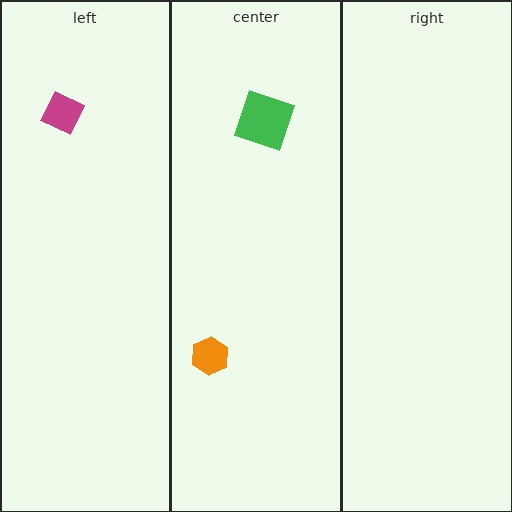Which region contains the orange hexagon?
The center region.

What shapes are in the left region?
The magenta diamond.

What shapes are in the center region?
The orange hexagon, the green square.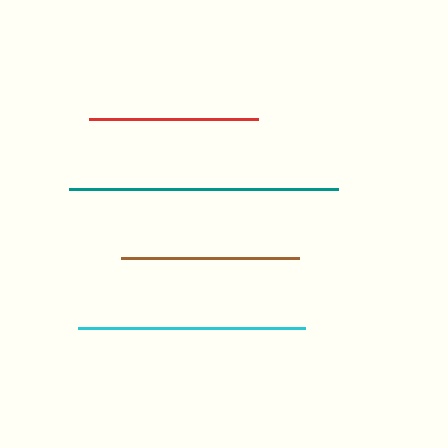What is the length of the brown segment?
The brown segment is approximately 177 pixels long.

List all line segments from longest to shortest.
From longest to shortest: teal, cyan, brown, red.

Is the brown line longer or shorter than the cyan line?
The cyan line is longer than the brown line.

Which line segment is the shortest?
The red line is the shortest at approximately 169 pixels.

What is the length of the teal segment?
The teal segment is approximately 269 pixels long.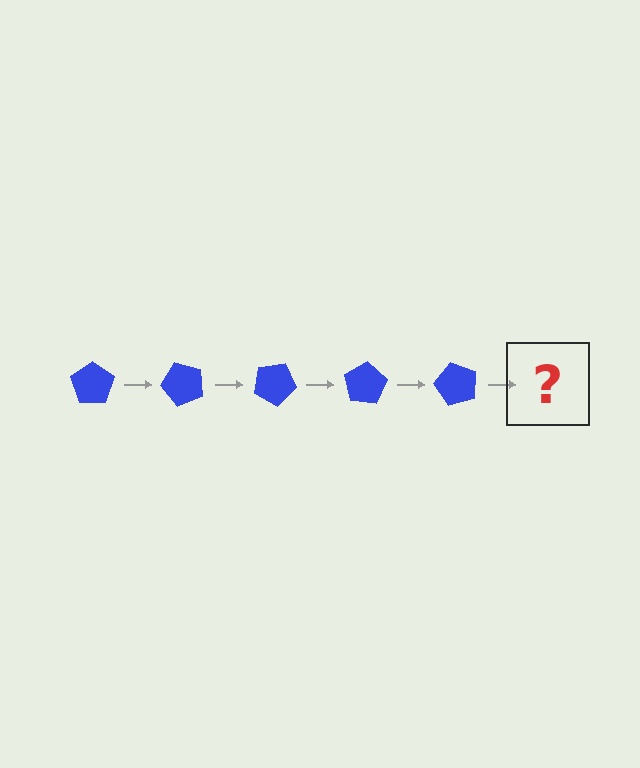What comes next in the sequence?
The next element should be a blue pentagon rotated 250 degrees.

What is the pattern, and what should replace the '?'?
The pattern is that the pentagon rotates 50 degrees each step. The '?' should be a blue pentagon rotated 250 degrees.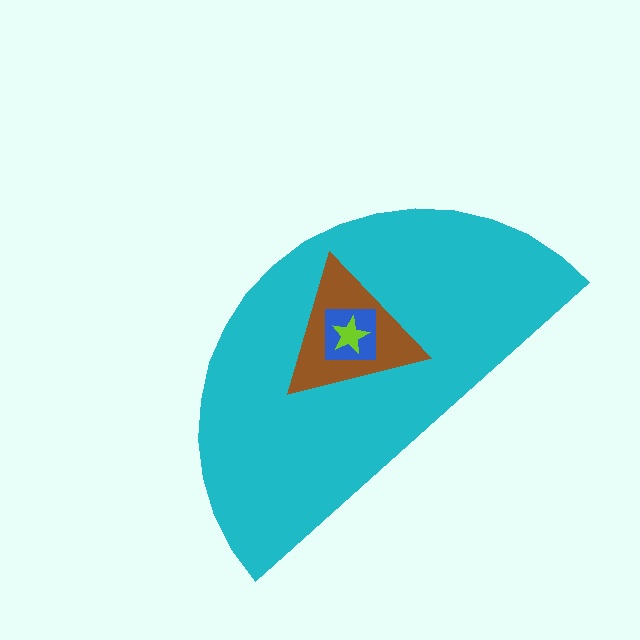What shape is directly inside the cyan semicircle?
The brown triangle.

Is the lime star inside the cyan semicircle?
Yes.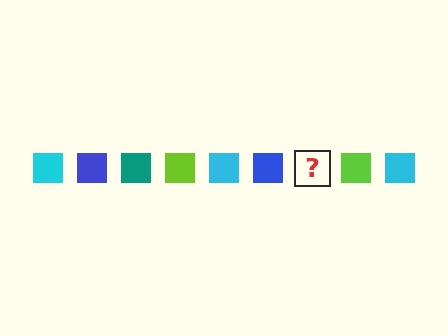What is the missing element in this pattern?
The missing element is a teal square.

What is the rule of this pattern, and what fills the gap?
The rule is that the pattern cycles through cyan, blue, teal, lime squares. The gap should be filled with a teal square.